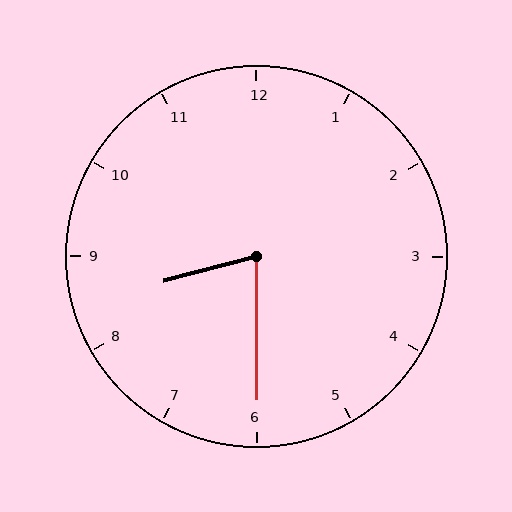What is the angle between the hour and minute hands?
Approximately 75 degrees.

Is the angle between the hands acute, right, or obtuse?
It is acute.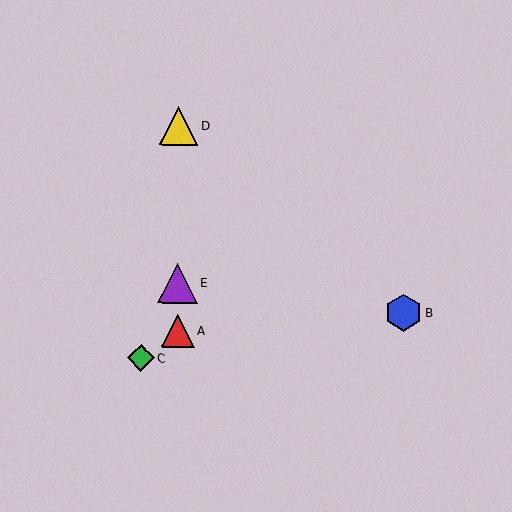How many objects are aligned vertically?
3 objects (A, D, E) are aligned vertically.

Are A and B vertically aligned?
No, A is at x≈177 and B is at x≈403.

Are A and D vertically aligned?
Yes, both are at x≈177.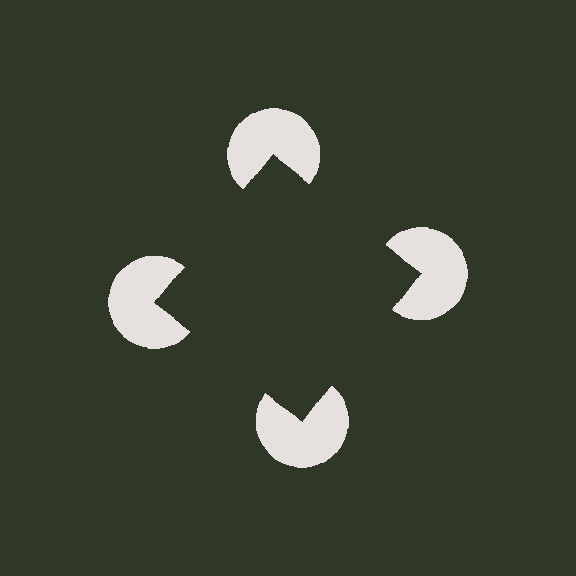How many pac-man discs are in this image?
There are 4 — one at each vertex of the illusory square.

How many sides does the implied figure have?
4 sides.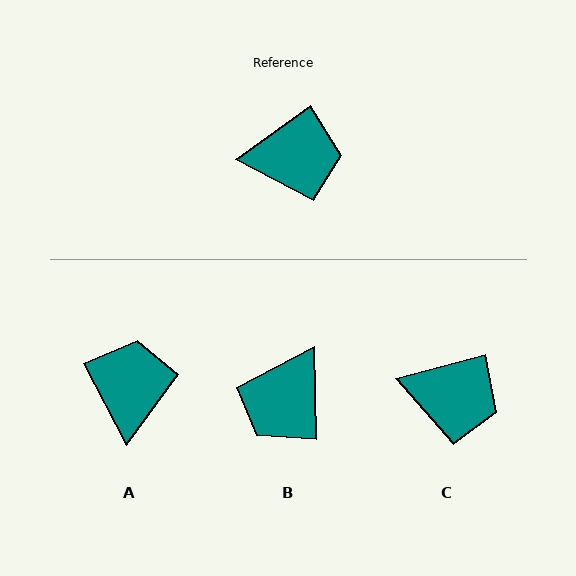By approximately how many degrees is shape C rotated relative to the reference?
Approximately 21 degrees clockwise.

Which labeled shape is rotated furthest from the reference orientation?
B, about 125 degrees away.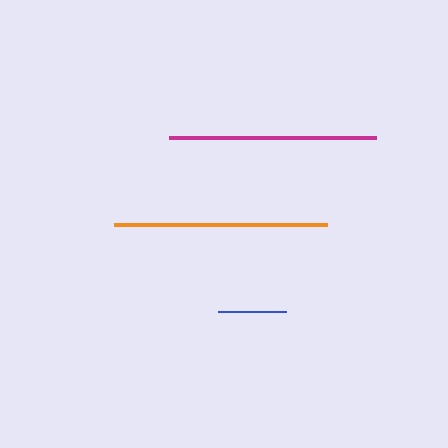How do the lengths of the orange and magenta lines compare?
The orange and magenta lines are approximately the same length.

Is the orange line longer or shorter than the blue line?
The orange line is longer than the blue line.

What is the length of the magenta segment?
The magenta segment is approximately 208 pixels long.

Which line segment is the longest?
The orange line is the longest at approximately 213 pixels.